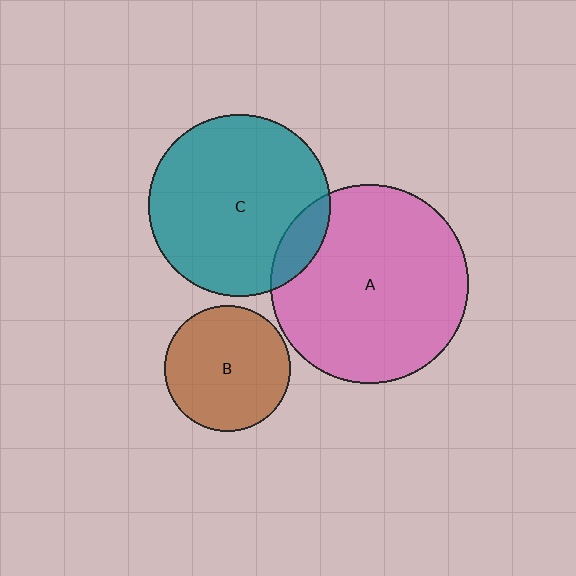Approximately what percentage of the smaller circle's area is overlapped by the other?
Approximately 10%.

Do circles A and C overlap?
Yes.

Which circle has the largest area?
Circle A (pink).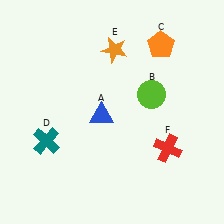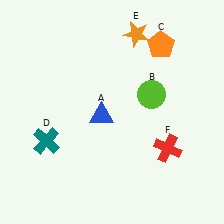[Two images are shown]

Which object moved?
The orange star (E) moved right.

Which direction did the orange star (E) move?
The orange star (E) moved right.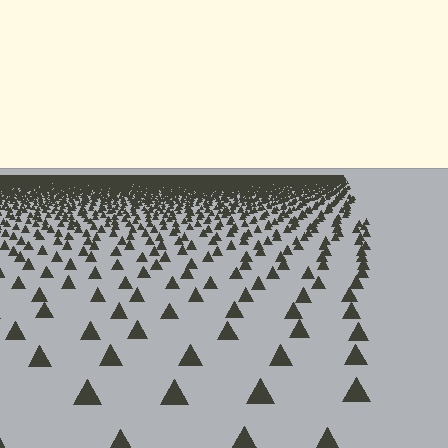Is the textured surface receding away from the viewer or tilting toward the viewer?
The surface is receding away from the viewer. Texture elements get smaller and denser toward the top.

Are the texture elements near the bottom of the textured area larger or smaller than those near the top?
Larger. Near the bottom, elements are closer to the viewer and appear at a bigger on-screen size.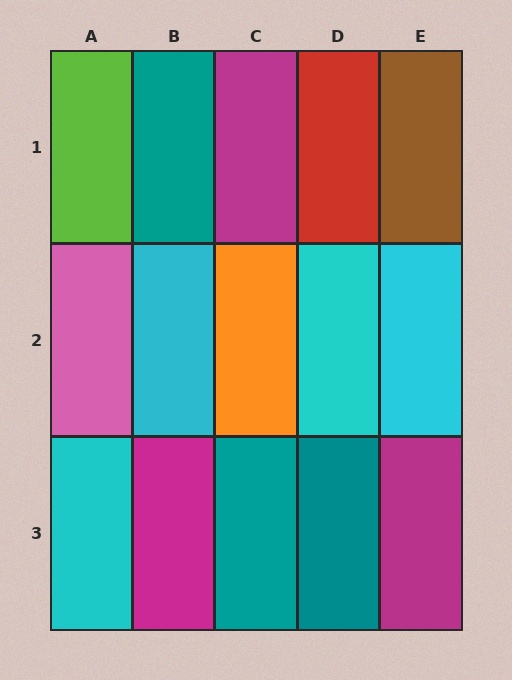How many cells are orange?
1 cell is orange.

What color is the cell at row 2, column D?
Cyan.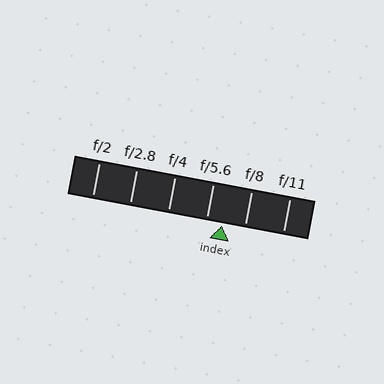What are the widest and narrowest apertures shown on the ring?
The widest aperture shown is f/2 and the narrowest is f/11.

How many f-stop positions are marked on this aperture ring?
There are 6 f-stop positions marked.